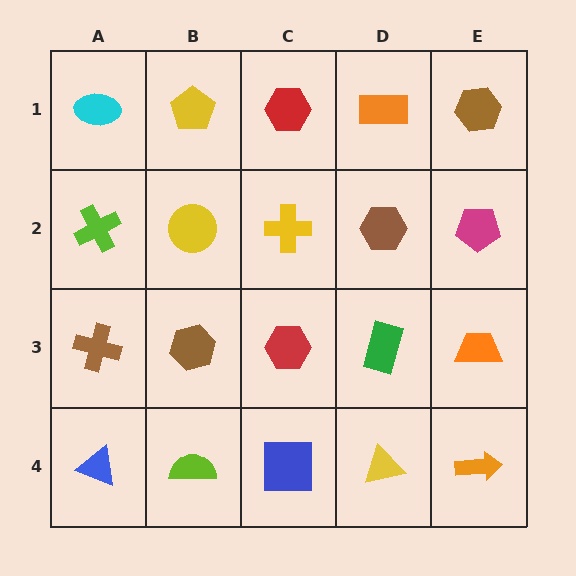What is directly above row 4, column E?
An orange trapezoid.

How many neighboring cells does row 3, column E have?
3.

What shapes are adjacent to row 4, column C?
A red hexagon (row 3, column C), a lime semicircle (row 4, column B), a yellow triangle (row 4, column D).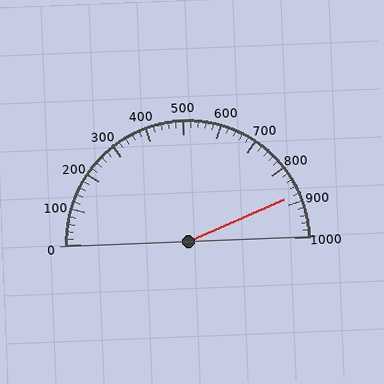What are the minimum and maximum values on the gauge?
The gauge ranges from 0 to 1000.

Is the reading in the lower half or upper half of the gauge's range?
The reading is in the upper half of the range (0 to 1000).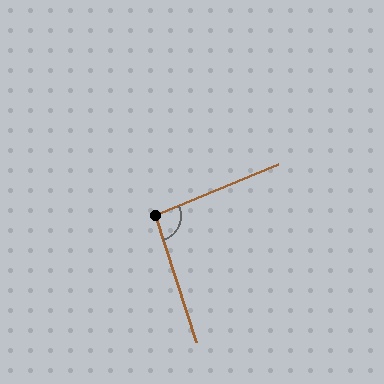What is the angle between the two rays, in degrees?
Approximately 95 degrees.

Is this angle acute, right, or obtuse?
It is obtuse.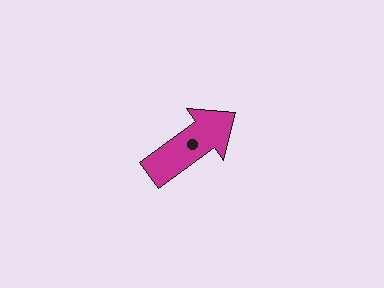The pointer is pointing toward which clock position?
Roughly 2 o'clock.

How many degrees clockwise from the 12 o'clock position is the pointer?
Approximately 54 degrees.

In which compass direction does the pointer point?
Northeast.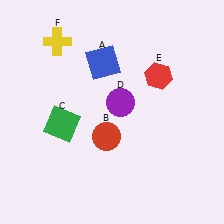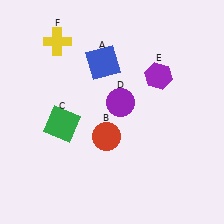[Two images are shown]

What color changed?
The hexagon (E) changed from red in Image 1 to purple in Image 2.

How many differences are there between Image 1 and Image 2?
There is 1 difference between the two images.